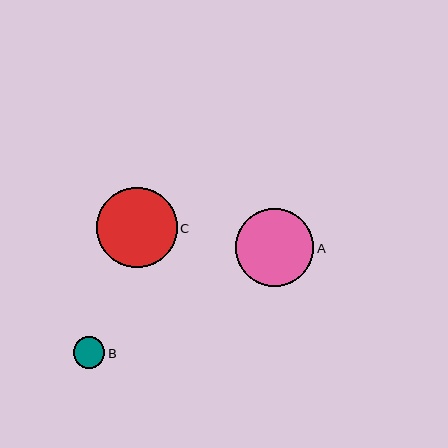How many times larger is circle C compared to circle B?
Circle C is approximately 2.6 times the size of circle B.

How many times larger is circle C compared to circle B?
Circle C is approximately 2.6 times the size of circle B.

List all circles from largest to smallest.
From largest to smallest: C, A, B.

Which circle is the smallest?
Circle B is the smallest with a size of approximately 31 pixels.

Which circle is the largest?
Circle C is the largest with a size of approximately 81 pixels.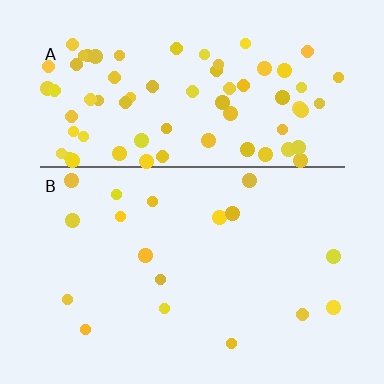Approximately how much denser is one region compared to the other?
Approximately 4.3× — region A over region B.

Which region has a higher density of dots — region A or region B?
A (the top).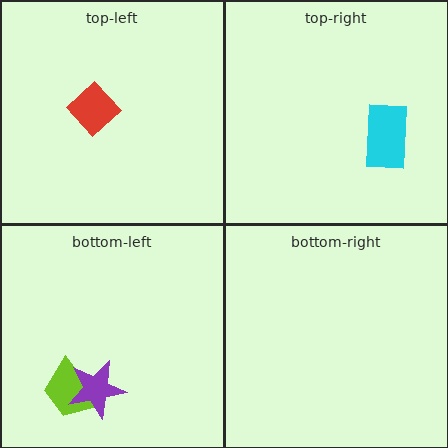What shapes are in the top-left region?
The red diamond.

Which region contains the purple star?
The bottom-left region.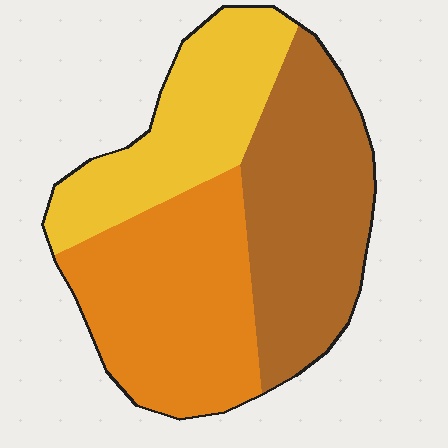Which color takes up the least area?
Yellow, at roughly 25%.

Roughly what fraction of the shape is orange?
Orange takes up about three eighths (3/8) of the shape.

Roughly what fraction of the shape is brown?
Brown takes up between a third and a half of the shape.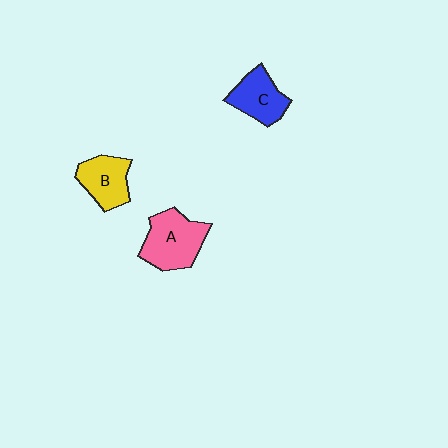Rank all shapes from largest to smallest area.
From largest to smallest: A (pink), C (blue), B (yellow).